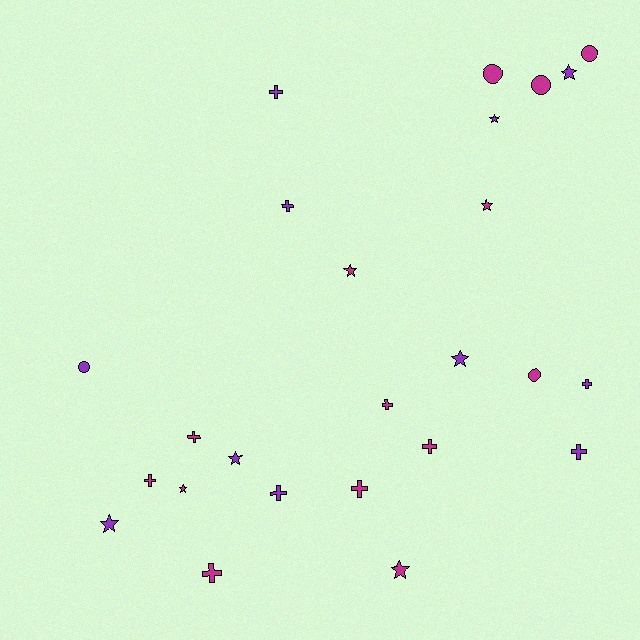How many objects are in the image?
There are 25 objects.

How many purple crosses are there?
There are 5 purple crosses.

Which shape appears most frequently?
Cross, with 11 objects.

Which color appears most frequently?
Magenta, with 14 objects.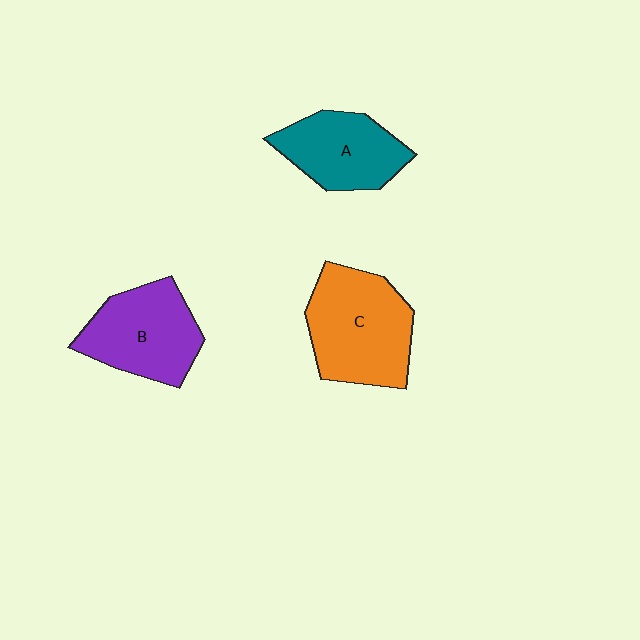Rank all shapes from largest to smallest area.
From largest to smallest: C (orange), B (purple), A (teal).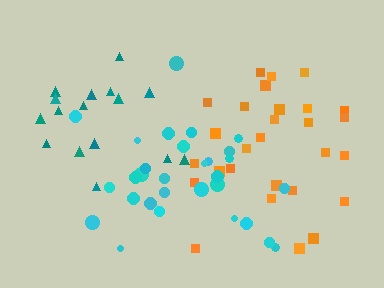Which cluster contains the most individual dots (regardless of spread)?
Cyan (30).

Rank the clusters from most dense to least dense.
teal, cyan, orange.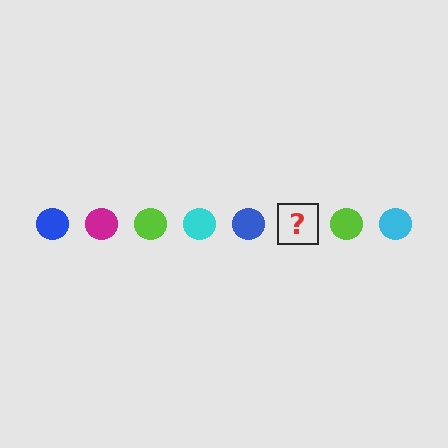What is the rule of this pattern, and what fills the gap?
The rule is that the pattern cycles through blue, magenta, lime, cyan circles. The gap should be filled with a magenta circle.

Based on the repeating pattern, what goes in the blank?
The blank should be a magenta circle.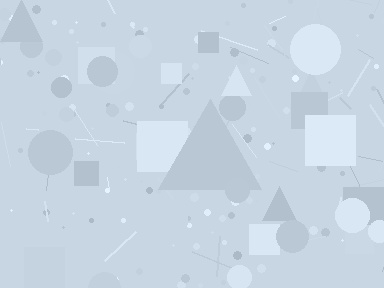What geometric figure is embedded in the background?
A triangle is embedded in the background.